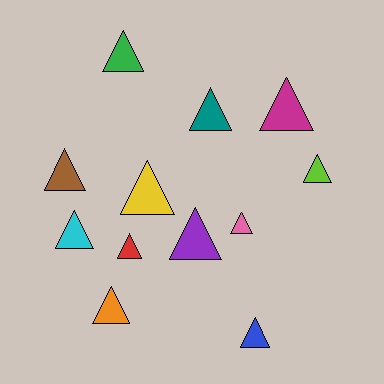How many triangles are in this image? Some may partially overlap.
There are 12 triangles.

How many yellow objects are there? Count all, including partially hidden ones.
There is 1 yellow object.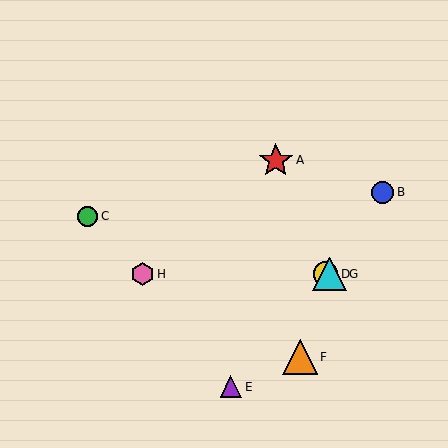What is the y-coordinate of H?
Object H is at y≈274.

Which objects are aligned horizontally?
Objects D, G, H are aligned horizontally.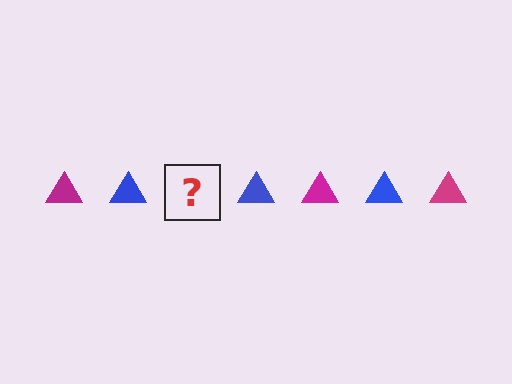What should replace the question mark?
The question mark should be replaced with a magenta triangle.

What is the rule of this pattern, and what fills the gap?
The rule is that the pattern cycles through magenta, blue triangles. The gap should be filled with a magenta triangle.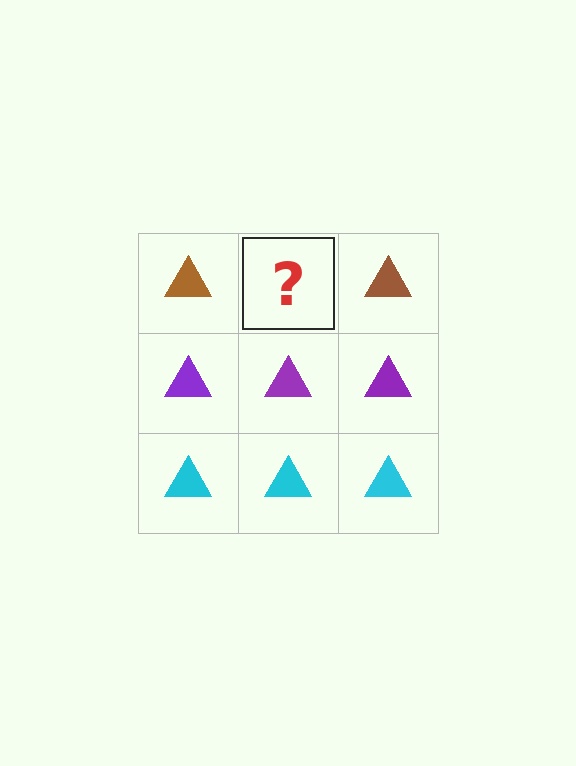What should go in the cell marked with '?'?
The missing cell should contain a brown triangle.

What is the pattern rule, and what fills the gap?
The rule is that each row has a consistent color. The gap should be filled with a brown triangle.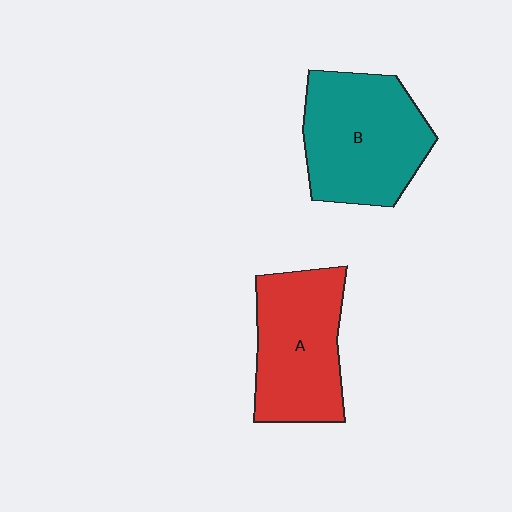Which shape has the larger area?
Shape B (teal).